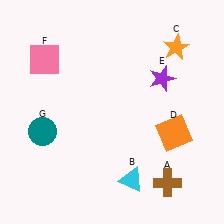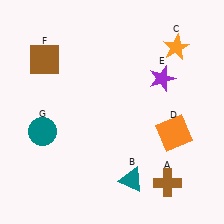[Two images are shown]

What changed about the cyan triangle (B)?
In Image 1, B is cyan. In Image 2, it changed to teal.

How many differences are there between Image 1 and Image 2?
There are 2 differences between the two images.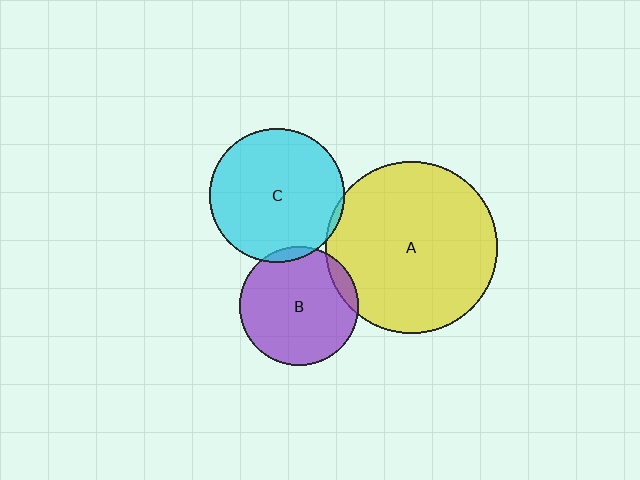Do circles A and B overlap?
Yes.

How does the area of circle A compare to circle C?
Approximately 1.6 times.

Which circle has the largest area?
Circle A (yellow).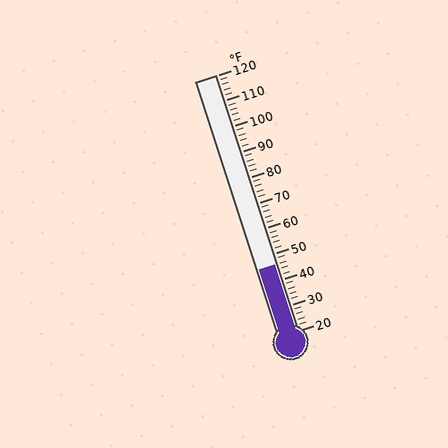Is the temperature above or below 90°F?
The temperature is below 90°F.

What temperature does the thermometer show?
The thermometer shows approximately 46°F.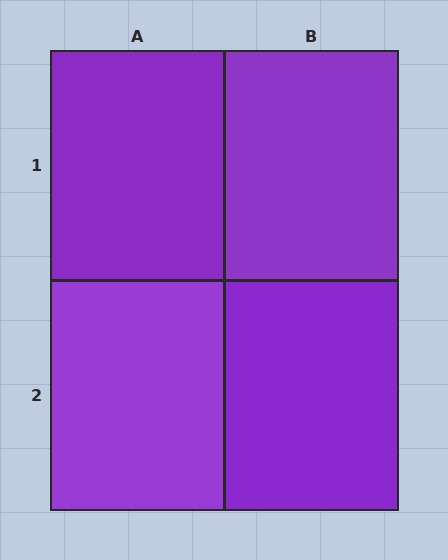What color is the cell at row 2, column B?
Purple.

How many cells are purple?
4 cells are purple.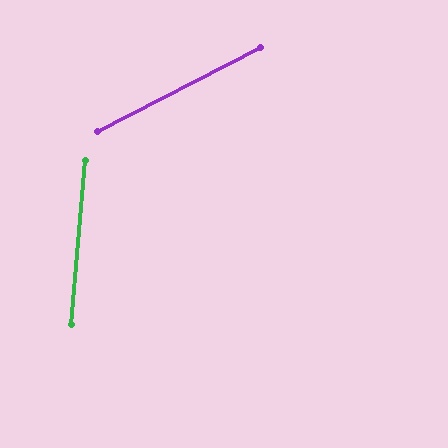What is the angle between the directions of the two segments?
Approximately 58 degrees.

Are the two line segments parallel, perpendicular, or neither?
Neither parallel nor perpendicular — they differ by about 58°.